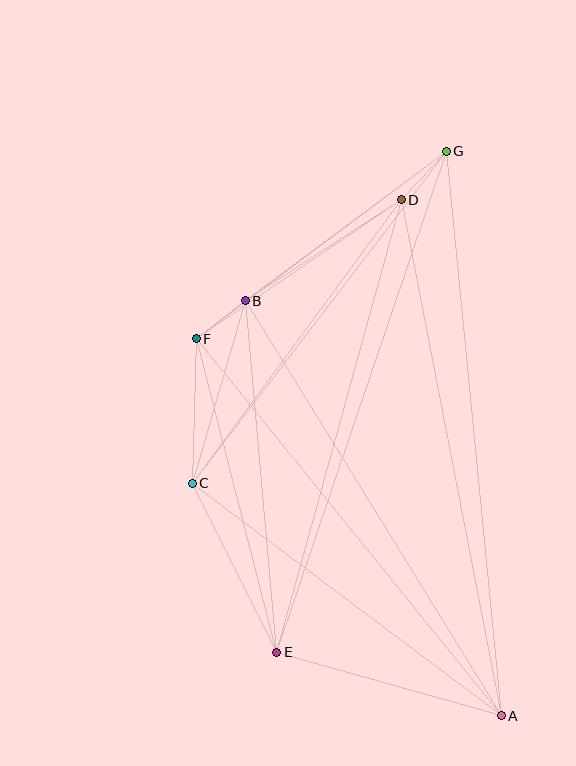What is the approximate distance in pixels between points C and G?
The distance between C and G is approximately 418 pixels.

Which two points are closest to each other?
Points B and F are closest to each other.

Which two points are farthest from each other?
Points A and G are farthest from each other.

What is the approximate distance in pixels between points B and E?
The distance between B and E is approximately 353 pixels.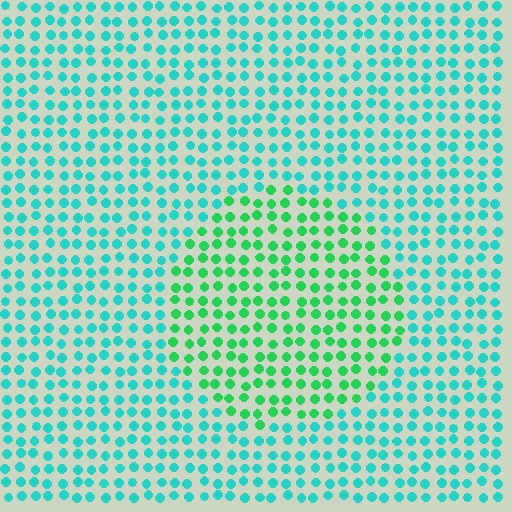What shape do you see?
I see a circle.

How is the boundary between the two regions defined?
The boundary is defined purely by a slight shift in hue (about 38 degrees). Spacing, size, and orientation are identical on both sides.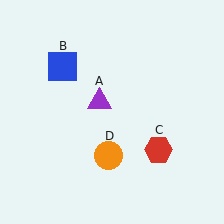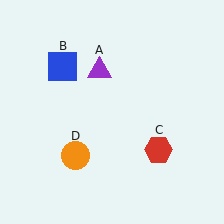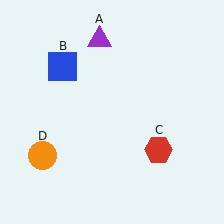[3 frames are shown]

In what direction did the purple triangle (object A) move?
The purple triangle (object A) moved up.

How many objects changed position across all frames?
2 objects changed position: purple triangle (object A), orange circle (object D).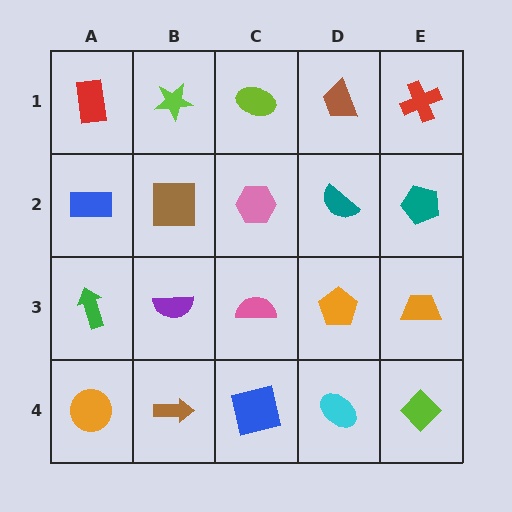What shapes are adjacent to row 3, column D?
A teal semicircle (row 2, column D), a cyan ellipse (row 4, column D), a pink semicircle (row 3, column C), an orange trapezoid (row 3, column E).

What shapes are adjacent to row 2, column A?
A red rectangle (row 1, column A), a green arrow (row 3, column A), a brown square (row 2, column B).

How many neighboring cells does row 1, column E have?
2.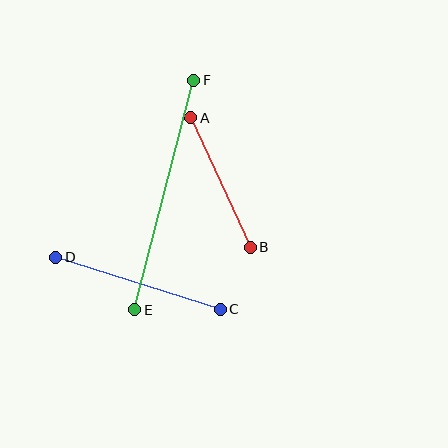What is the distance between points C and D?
The distance is approximately 173 pixels.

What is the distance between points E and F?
The distance is approximately 237 pixels.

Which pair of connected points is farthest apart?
Points E and F are farthest apart.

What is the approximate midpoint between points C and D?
The midpoint is at approximately (138, 283) pixels.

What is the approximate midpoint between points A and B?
The midpoint is at approximately (221, 183) pixels.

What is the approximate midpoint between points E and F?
The midpoint is at approximately (164, 195) pixels.